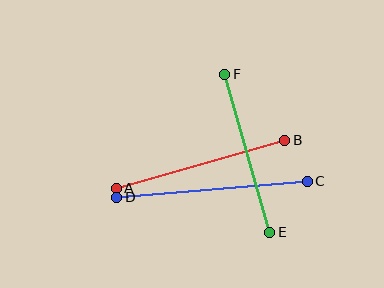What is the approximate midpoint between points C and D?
The midpoint is at approximately (212, 189) pixels.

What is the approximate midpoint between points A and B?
The midpoint is at approximately (200, 164) pixels.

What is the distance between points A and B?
The distance is approximately 175 pixels.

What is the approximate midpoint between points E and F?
The midpoint is at approximately (247, 153) pixels.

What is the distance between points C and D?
The distance is approximately 191 pixels.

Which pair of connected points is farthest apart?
Points C and D are farthest apart.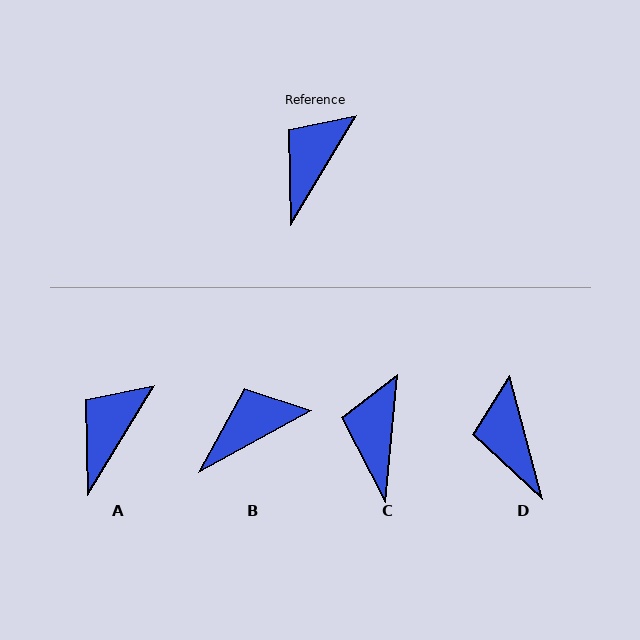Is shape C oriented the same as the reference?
No, it is off by about 26 degrees.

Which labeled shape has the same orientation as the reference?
A.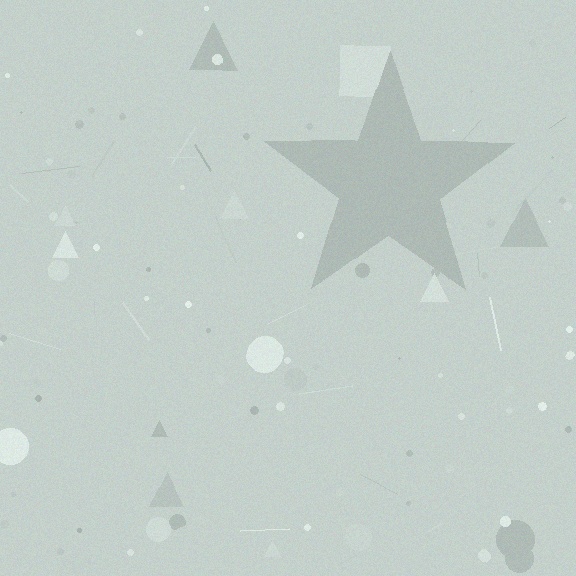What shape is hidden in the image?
A star is hidden in the image.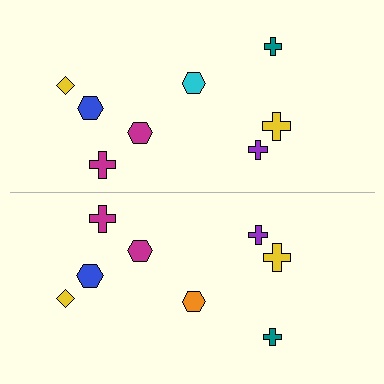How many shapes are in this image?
There are 16 shapes in this image.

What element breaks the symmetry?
The orange hexagon on the bottom side breaks the symmetry — its mirror counterpart is cyan.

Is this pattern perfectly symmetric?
No, the pattern is not perfectly symmetric. The orange hexagon on the bottom side breaks the symmetry — its mirror counterpart is cyan.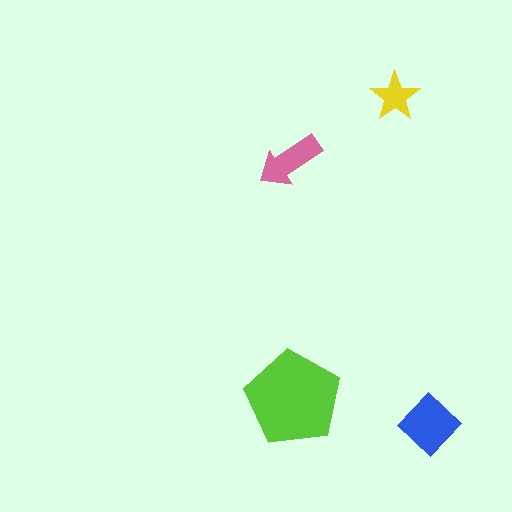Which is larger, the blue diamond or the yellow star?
The blue diamond.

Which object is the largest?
The lime pentagon.